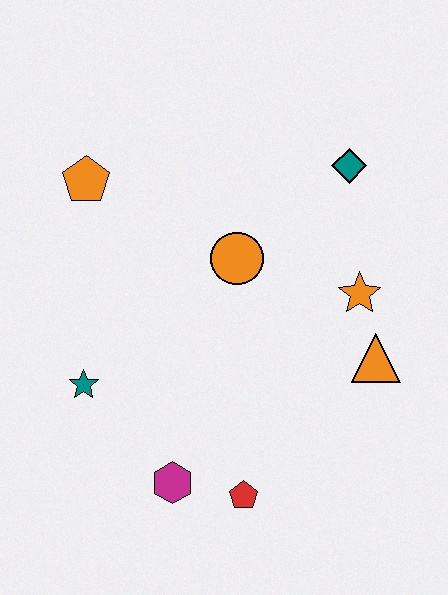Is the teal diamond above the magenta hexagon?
Yes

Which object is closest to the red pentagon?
The magenta hexagon is closest to the red pentagon.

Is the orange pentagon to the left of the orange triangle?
Yes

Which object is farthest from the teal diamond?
The magenta hexagon is farthest from the teal diamond.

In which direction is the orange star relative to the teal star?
The orange star is to the right of the teal star.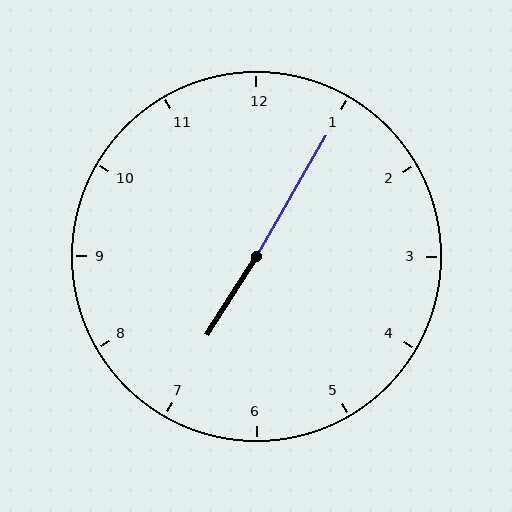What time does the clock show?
7:05.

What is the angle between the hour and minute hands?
Approximately 178 degrees.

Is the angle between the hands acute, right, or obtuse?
It is obtuse.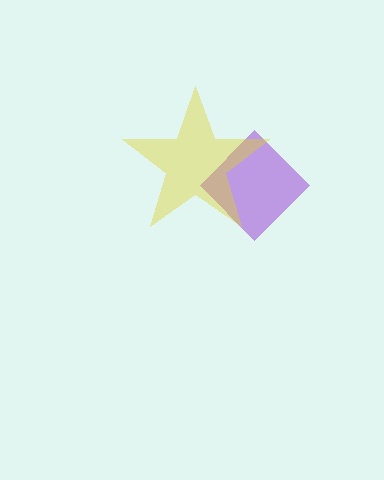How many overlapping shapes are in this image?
There are 2 overlapping shapes in the image.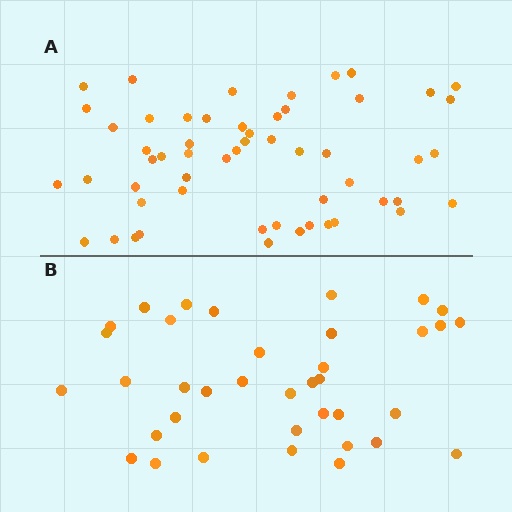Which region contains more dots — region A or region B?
Region A (the top region) has more dots.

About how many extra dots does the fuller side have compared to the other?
Region A has approximately 20 more dots than region B.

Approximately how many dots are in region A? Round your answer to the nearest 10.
About 60 dots. (The exact count is 55, which rounds to 60.)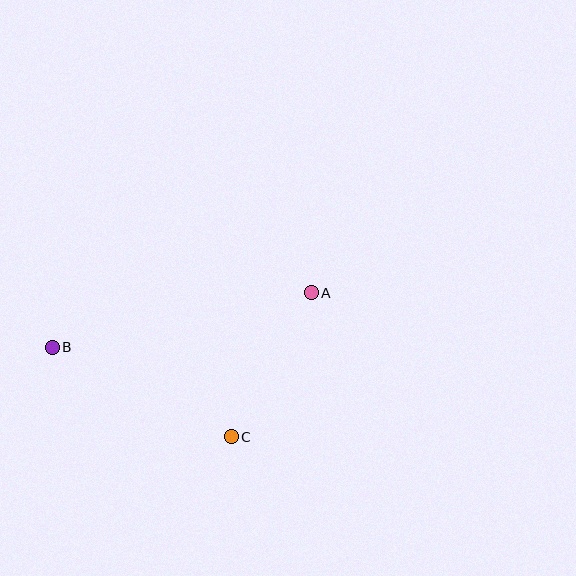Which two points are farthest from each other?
Points A and B are farthest from each other.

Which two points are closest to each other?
Points A and C are closest to each other.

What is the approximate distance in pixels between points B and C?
The distance between B and C is approximately 200 pixels.